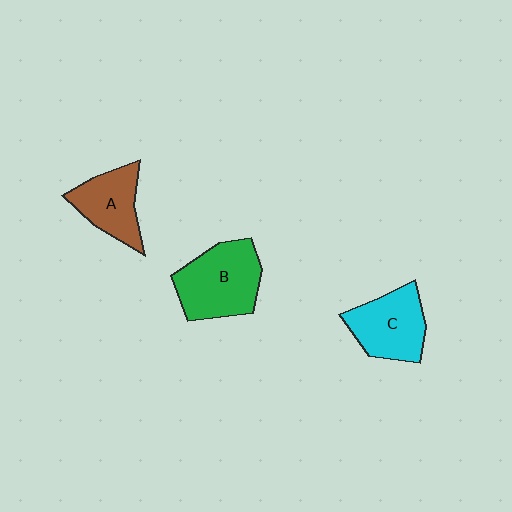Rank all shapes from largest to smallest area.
From largest to smallest: B (green), C (cyan), A (brown).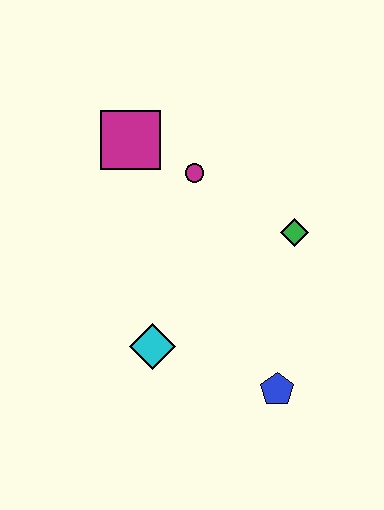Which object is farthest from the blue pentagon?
The magenta square is farthest from the blue pentagon.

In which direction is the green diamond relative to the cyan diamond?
The green diamond is to the right of the cyan diamond.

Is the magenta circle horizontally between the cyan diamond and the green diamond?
Yes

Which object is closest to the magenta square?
The magenta circle is closest to the magenta square.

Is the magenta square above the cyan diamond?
Yes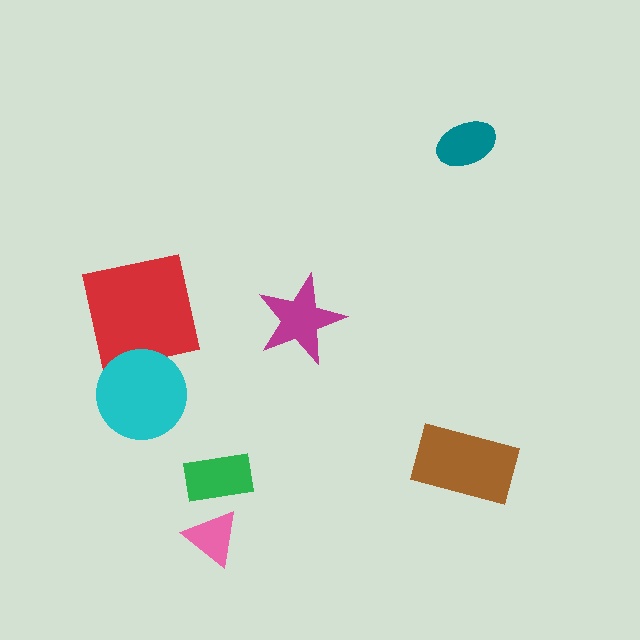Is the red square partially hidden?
Yes, it is partially covered by another shape.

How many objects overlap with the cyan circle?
1 object overlaps with the cyan circle.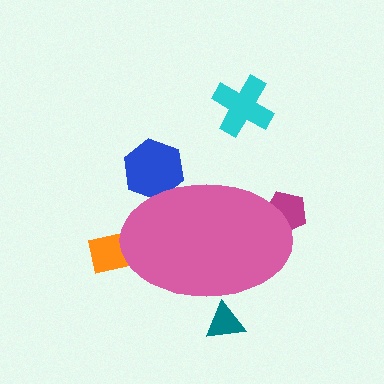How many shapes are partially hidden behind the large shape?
4 shapes are partially hidden.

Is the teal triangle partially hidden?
Yes, the teal triangle is partially hidden behind the pink ellipse.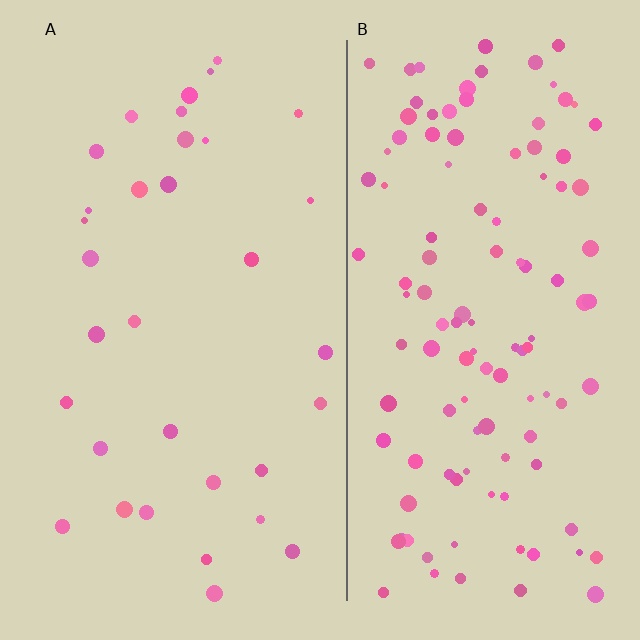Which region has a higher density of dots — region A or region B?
B (the right).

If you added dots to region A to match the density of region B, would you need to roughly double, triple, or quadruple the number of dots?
Approximately quadruple.